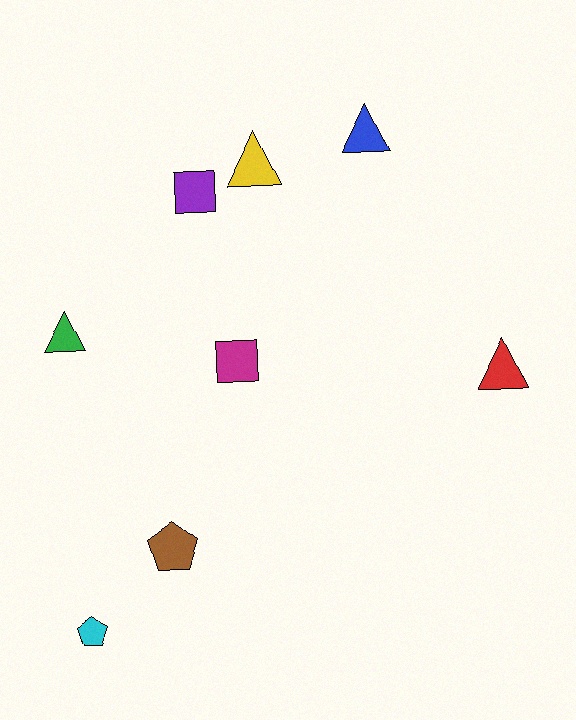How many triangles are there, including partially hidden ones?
There are 4 triangles.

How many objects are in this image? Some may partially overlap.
There are 8 objects.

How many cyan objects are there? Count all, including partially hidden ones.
There is 1 cyan object.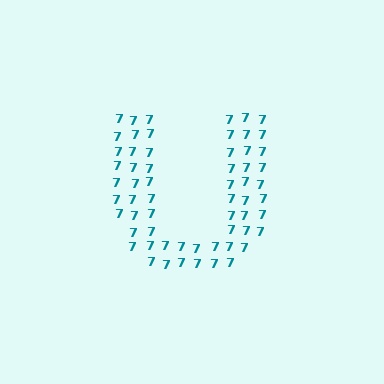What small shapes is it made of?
It is made of small digit 7's.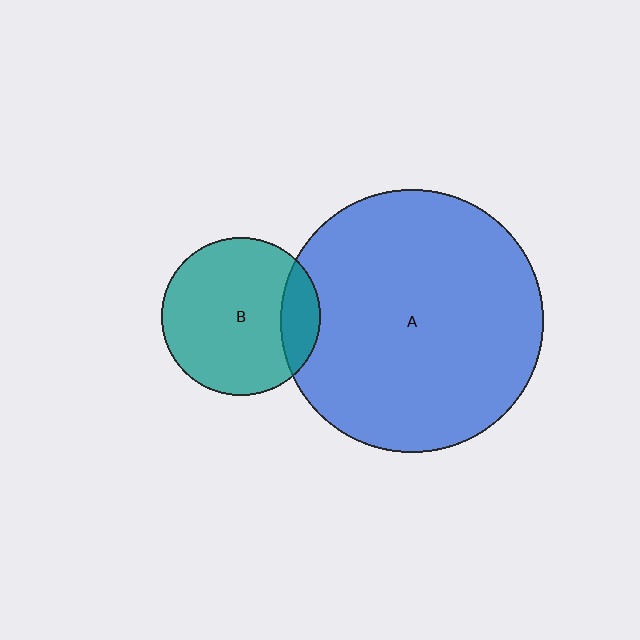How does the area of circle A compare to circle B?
Approximately 2.7 times.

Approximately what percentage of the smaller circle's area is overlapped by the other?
Approximately 15%.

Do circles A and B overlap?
Yes.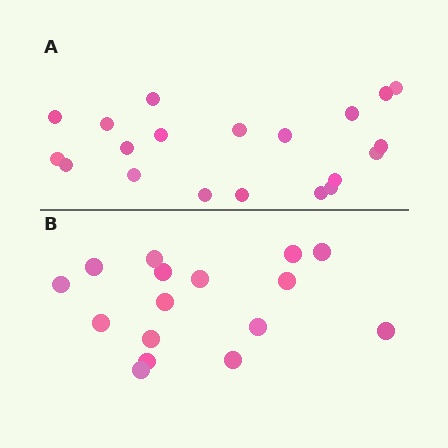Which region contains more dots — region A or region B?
Region A (the top region) has more dots.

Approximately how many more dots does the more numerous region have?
Region A has about 4 more dots than region B.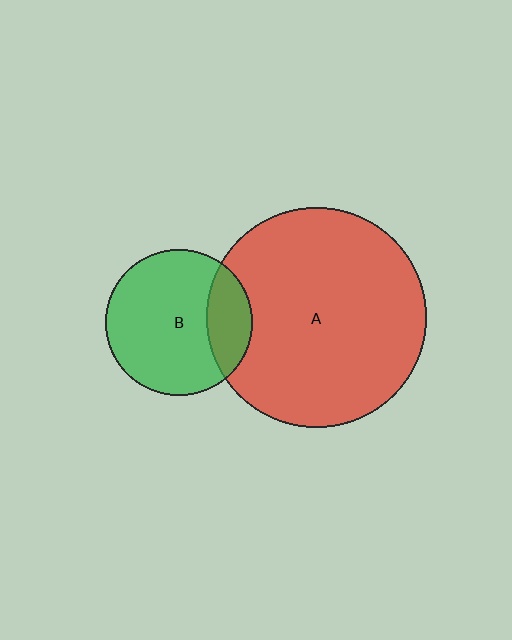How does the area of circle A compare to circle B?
Approximately 2.3 times.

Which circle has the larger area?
Circle A (red).